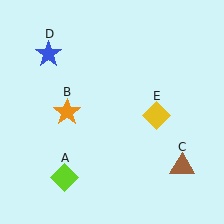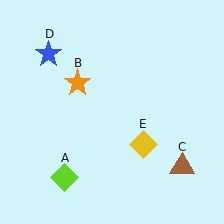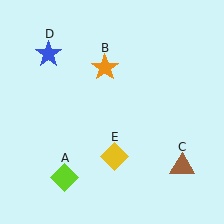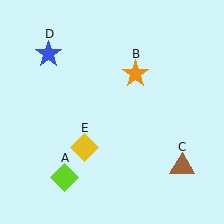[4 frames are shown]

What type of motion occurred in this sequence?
The orange star (object B), yellow diamond (object E) rotated clockwise around the center of the scene.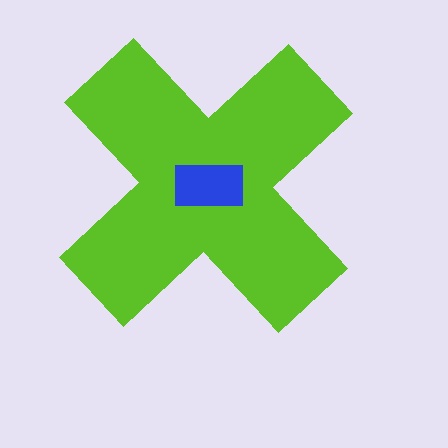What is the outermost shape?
The lime cross.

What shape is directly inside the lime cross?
The blue rectangle.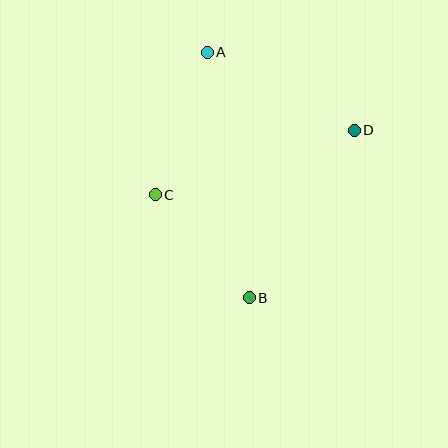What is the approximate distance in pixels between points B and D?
The distance between B and D is approximately 198 pixels.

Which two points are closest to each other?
Points B and C are closest to each other.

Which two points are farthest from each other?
Points A and B are farthest from each other.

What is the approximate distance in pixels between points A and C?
The distance between A and C is approximately 152 pixels.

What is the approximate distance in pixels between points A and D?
The distance between A and D is approximately 166 pixels.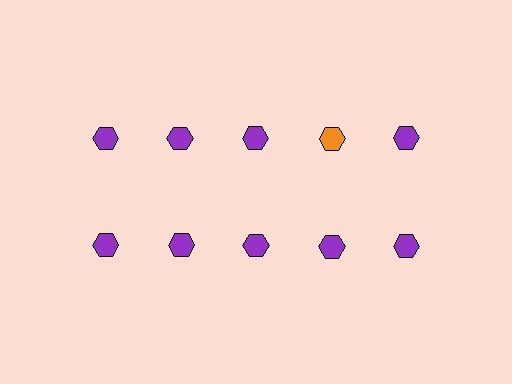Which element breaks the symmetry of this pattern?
The orange hexagon in the top row, second from right column breaks the symmetry. All other shapes are purple hexagons.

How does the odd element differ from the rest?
It has a different color: orange instead of purple.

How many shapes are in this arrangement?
There are 10 shapes arranged in a grid pattern.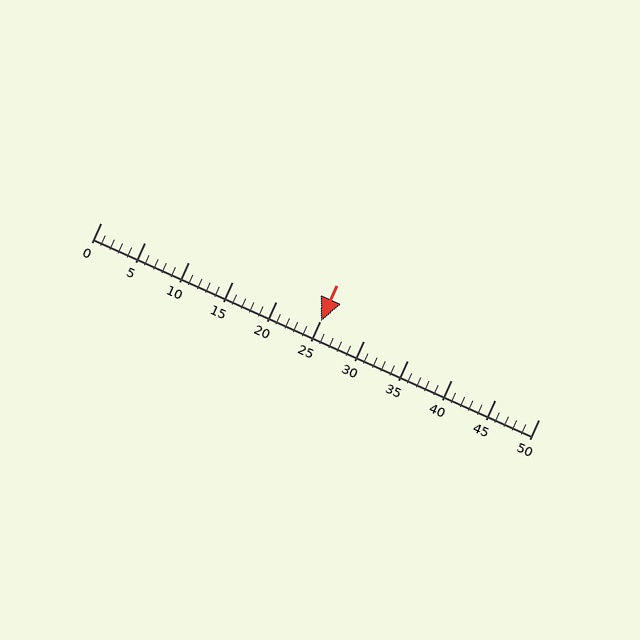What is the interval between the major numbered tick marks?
The major tick marks are spaced 5 units apart.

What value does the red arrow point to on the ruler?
The red arrow points to approximately 25.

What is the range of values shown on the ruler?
The ruler shows values from 0 to 50.